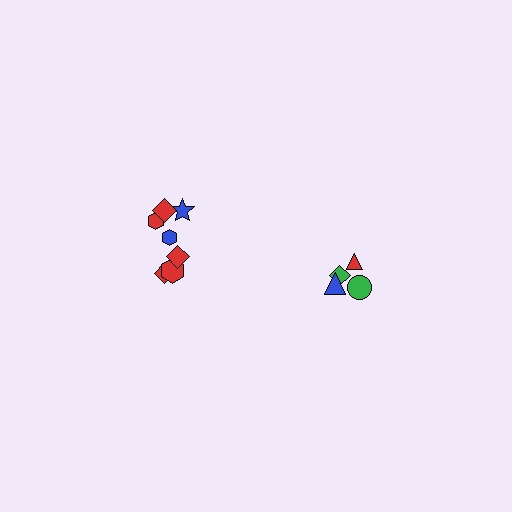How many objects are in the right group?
There are 4 objects.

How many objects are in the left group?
There are 8 objects.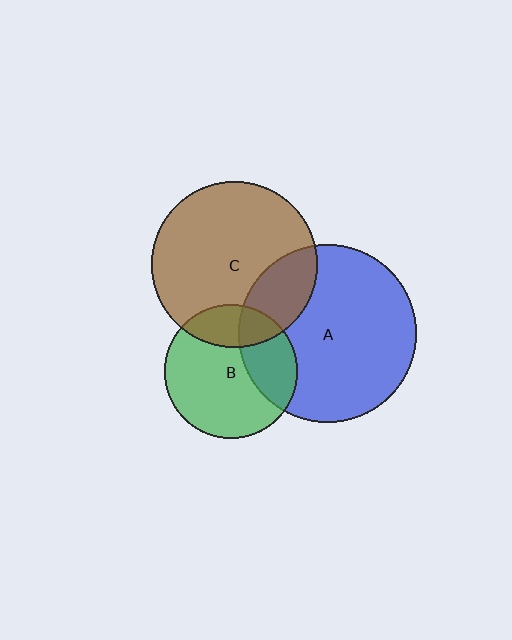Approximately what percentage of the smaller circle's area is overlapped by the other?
Approximately 20%.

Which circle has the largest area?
Circle A (blue).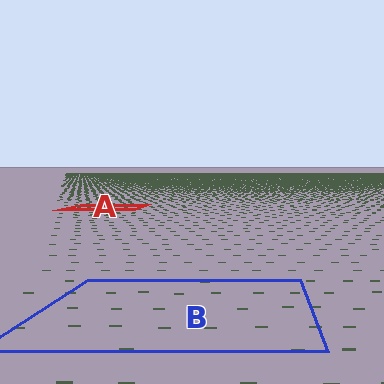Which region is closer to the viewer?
Region B is closer. The texture elements there are larger and more spread out.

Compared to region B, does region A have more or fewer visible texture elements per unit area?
Region A has more texture elements per unit area — they are packed more densely because it is farther away.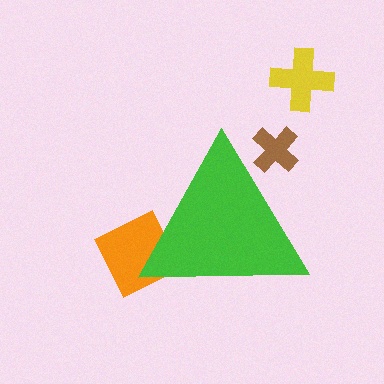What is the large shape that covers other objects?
A green triangle.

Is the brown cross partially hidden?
Yes, the brown cross is partially hidden behind the green triangle.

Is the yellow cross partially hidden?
No, the yellow cross is fully visible.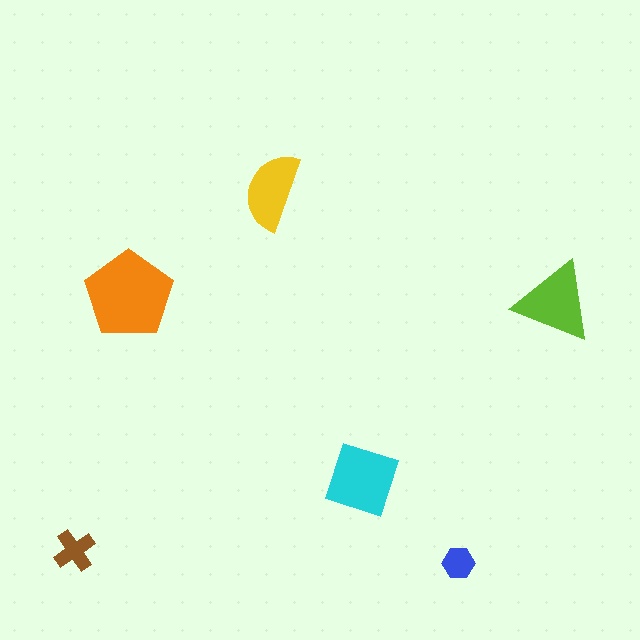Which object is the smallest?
The blue hexagon.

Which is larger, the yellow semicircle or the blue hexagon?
The yellow semicircle.